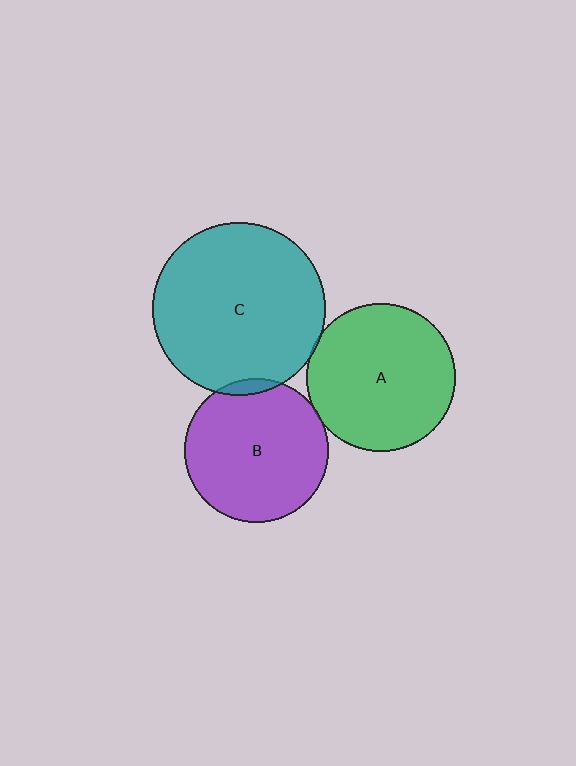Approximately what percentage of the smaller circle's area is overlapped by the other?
Approximately 5%.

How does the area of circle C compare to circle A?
Approximately 1.4 times.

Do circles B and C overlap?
Yes.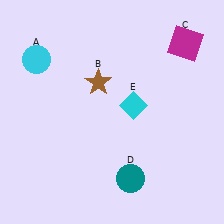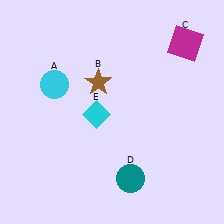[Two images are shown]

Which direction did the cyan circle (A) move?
The cyan circle (A) moved down.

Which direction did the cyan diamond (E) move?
The cyan diamond (E) moved left.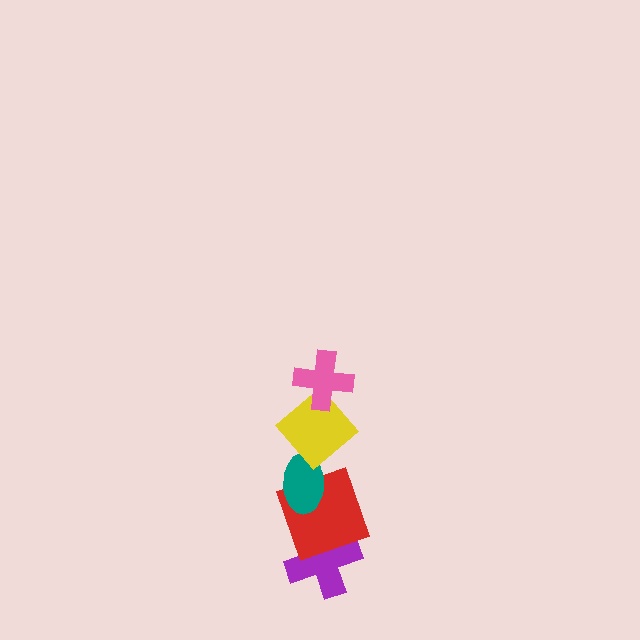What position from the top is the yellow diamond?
The yellow diamond is 2nd from the top.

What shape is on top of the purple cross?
The red square is on top of the purple cross.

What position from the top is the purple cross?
The purple cross is 5th from the top.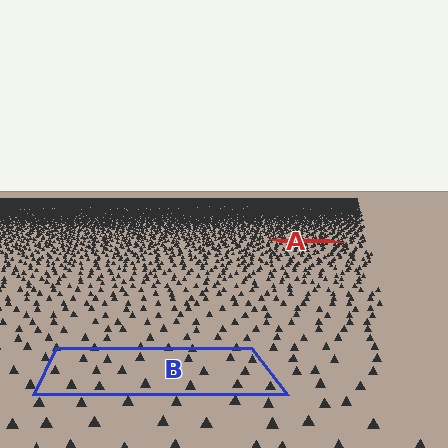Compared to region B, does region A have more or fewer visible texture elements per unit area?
Region A has more texture elements per unit area — they are packed more densely because it is farther away.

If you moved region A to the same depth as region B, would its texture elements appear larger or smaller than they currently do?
They would appear larger. At a closer depth, the same texture elements are projected at a bigger on-screen size.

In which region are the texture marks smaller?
The texture marks are smaller in region A, because it is farther away.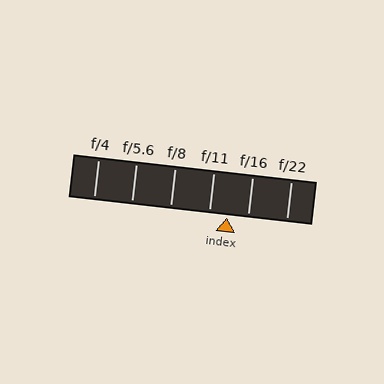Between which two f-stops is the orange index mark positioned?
The index mark is between f/11 and f/16.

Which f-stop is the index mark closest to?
The index mark is closest to f/11.